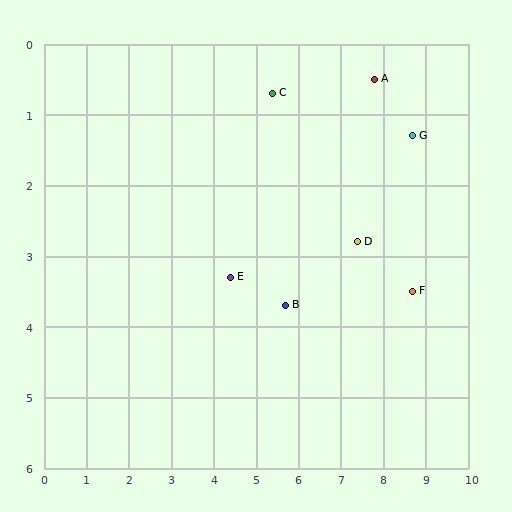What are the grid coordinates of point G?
Point G is at approximately (8.7, 1.3).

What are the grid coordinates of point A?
Point A is at approximately (7.8, 0.5).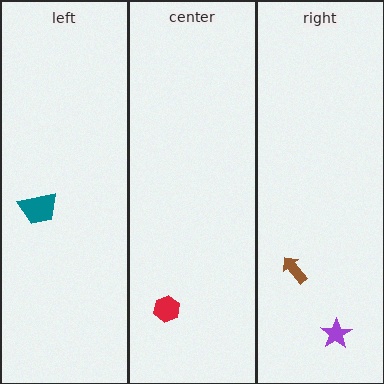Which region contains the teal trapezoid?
The left region.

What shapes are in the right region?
The purple star, the brown arrow.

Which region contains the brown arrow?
The right region.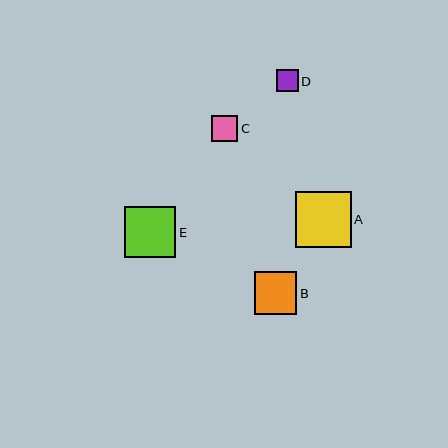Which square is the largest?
Square A is the largest with a size of approximately 56 pixels.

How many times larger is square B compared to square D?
Square B is approximately 1.9 times the size of square D.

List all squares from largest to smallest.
From largest to smallest: A, E, B, C, D.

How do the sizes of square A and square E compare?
Square A and square E are approximately the same size.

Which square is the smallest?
Square D is the smallest with a size of approximately 22 pixels.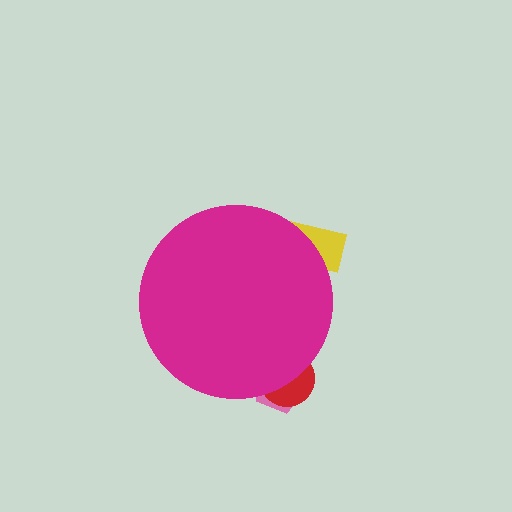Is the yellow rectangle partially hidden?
Yes, the yellow rectangle is partially hidden behind the magenta circle.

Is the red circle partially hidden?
Yes, the red circle is partially hidden behind the magenta circle.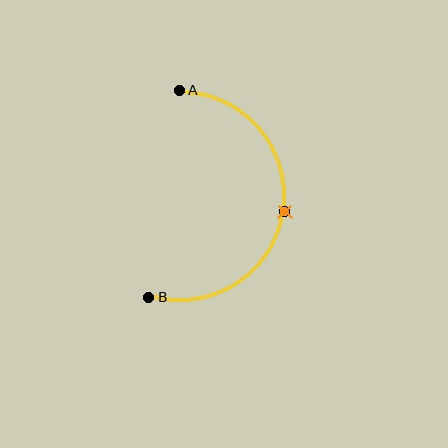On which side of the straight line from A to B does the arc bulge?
The arc bulges to the right of the straight line connecting A and B.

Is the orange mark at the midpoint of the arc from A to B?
Yes. The orange mark lies on the arc at equal arc-length from both A and B — it is the arc midpoint.